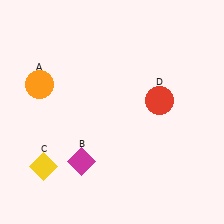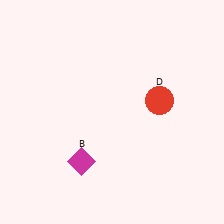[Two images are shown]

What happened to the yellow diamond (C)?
The yellow diamond (C) was removed in Image 2. It was in the bottom-left area of Image 1.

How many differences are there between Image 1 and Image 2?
There are 2 differences between the two images.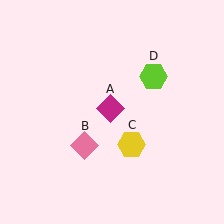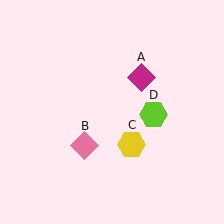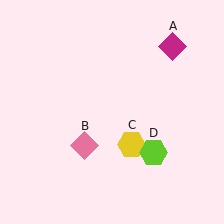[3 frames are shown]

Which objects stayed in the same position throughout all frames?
Pink diamond (object B) and yellow hexagon (object C) remained stationary.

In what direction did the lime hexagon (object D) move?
The lime hexagon (object D) moved down.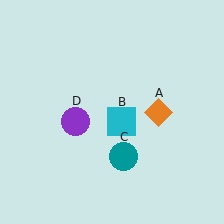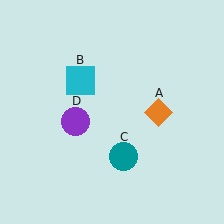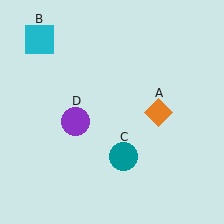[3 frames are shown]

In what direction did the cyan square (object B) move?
The cyan square (object B) moved up and to the left.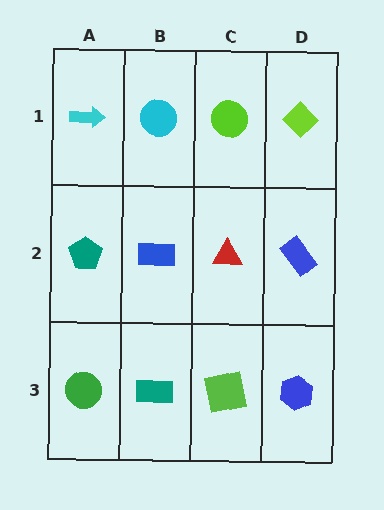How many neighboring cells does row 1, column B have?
3.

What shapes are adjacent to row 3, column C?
A red triangle (row 2, column C), a teal rectangle (row 3, column B), a blue hexagon (row 3, column D).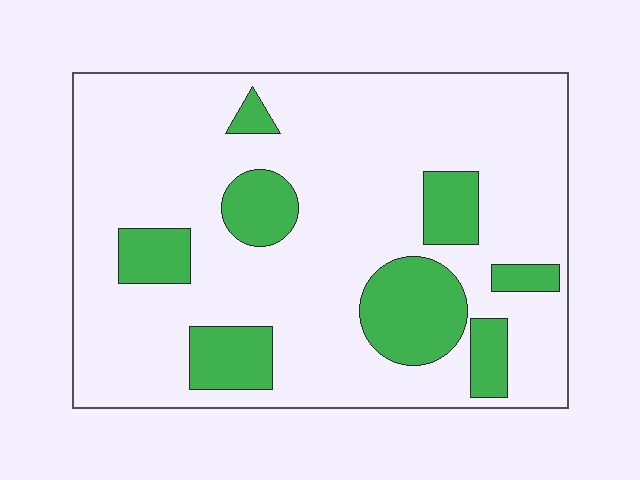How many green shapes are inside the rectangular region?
8.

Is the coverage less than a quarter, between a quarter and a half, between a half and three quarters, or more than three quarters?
Less than a quarter.